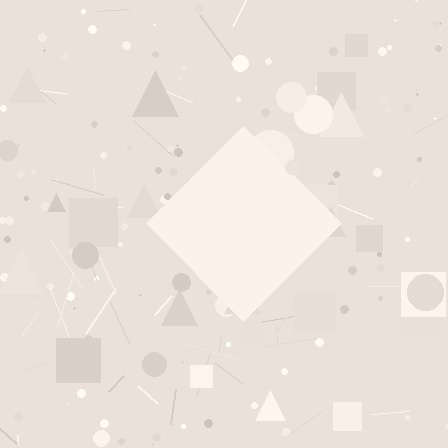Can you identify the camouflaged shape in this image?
The camouflaged shape is a diamond.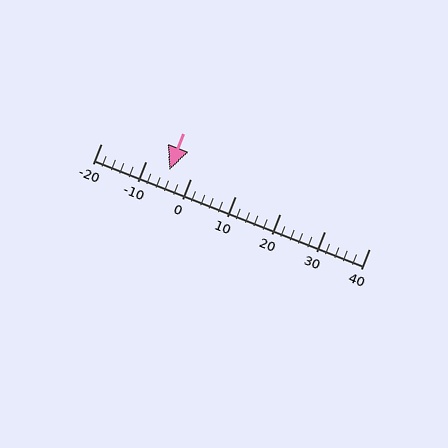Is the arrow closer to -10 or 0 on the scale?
The arrow is closer to 0.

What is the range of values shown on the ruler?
The ruler shows values from -20 to 40.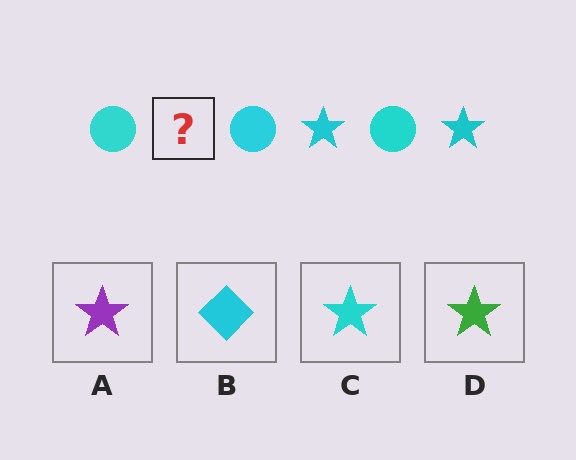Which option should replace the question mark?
Option C.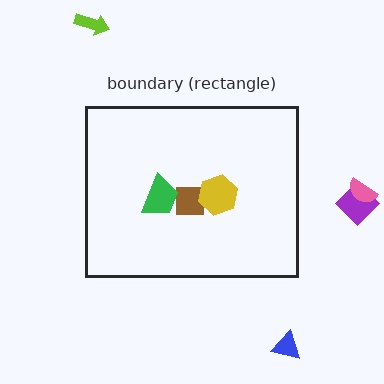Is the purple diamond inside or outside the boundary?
Outside.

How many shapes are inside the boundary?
3 inside, 4 outside.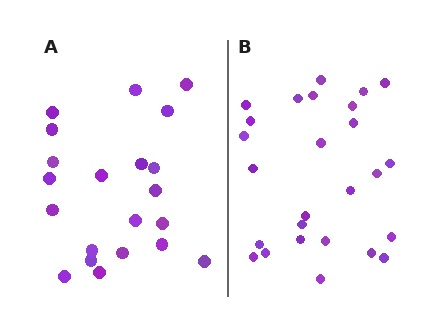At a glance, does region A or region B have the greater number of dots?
Region B (the right region) has more dots.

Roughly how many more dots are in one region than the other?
Region B has about 5 more dots than region A.